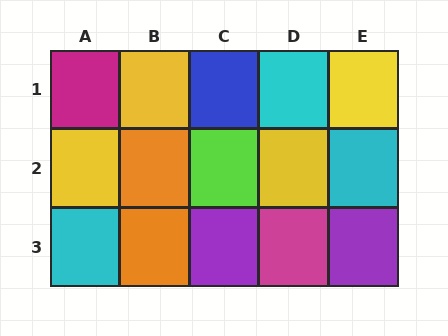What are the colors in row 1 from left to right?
Magenta, yellow, blue, cyan, yellow.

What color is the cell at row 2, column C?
Lime.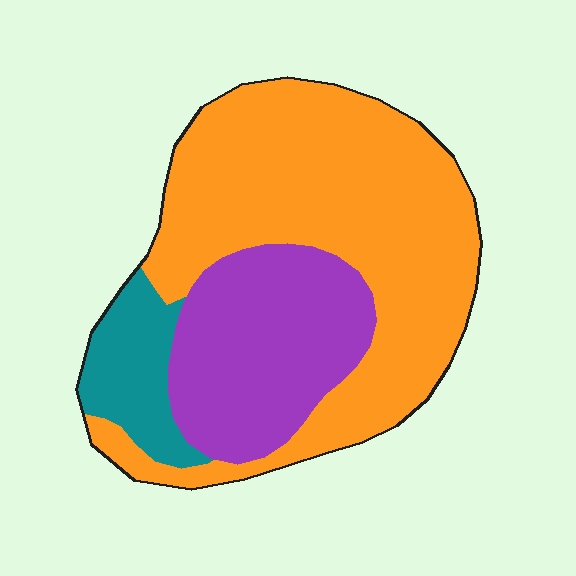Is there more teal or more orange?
Orange.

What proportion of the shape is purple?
Purple covers around 30% of the shape.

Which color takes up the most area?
Orange, at roughly 60%.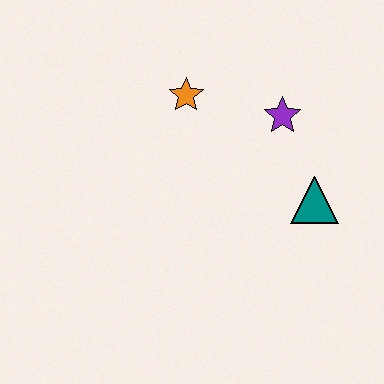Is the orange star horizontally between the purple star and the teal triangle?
No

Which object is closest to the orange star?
The purple star is closest to the orange star.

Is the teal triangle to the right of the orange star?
Yes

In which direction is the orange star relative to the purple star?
The orange star is to the left of the purple star.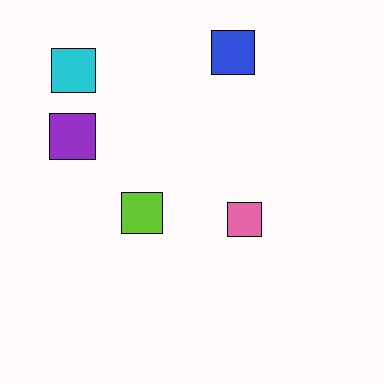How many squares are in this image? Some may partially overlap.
There are 5 squares.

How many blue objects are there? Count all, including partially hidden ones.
There is 1 blue object.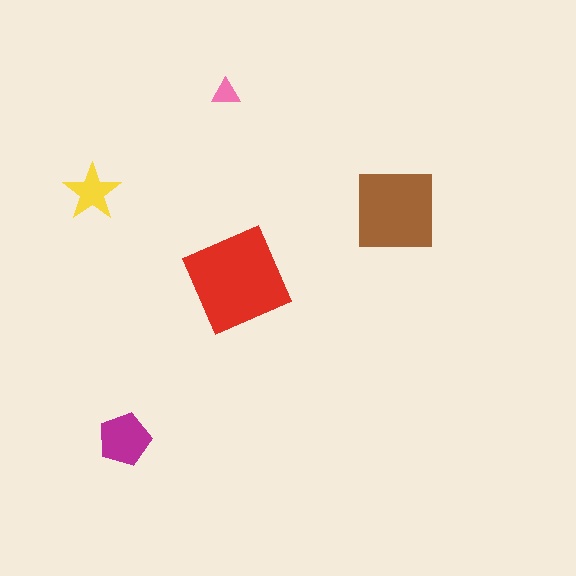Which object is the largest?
The red diamond.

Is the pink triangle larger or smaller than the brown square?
Smaller.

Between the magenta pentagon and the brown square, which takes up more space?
The brown square.